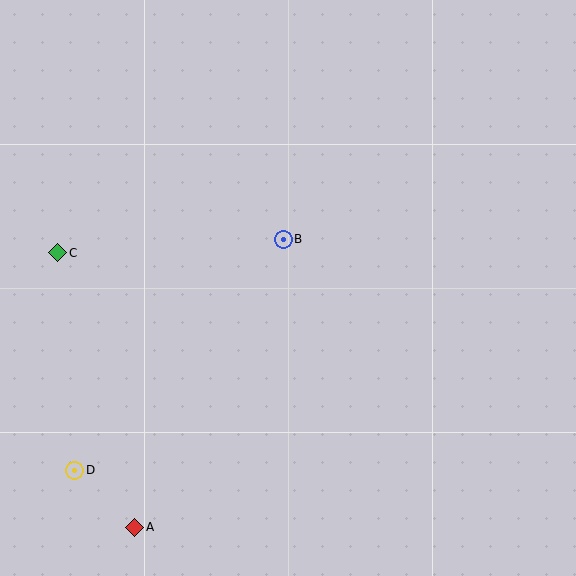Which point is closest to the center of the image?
Point B at (283, 239) is closest to the center.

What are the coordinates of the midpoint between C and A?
The midpoint between C and A is at (96, 390).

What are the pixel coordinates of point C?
Point C is at (58, 253).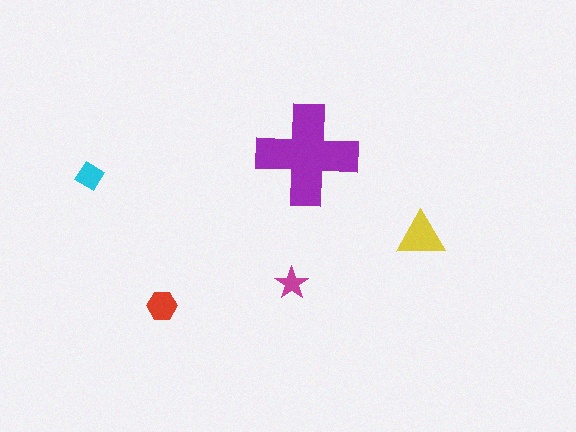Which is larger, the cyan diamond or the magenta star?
The cyan diamond.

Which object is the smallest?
The magenta star.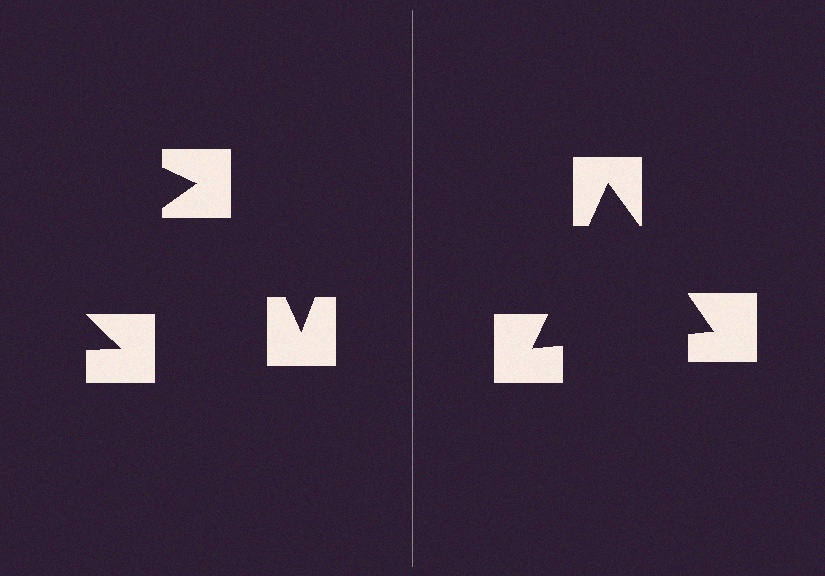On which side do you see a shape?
An illusory triangle appears on the right side. On the left side the wedge cuts are rotated, so no coherent shape forms.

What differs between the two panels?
The notched squares are positioned identically on both sides; only the wedge orientations differ. On the right they align to a triangle; on the left they are misaligned.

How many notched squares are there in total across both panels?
6 — 3 on each side.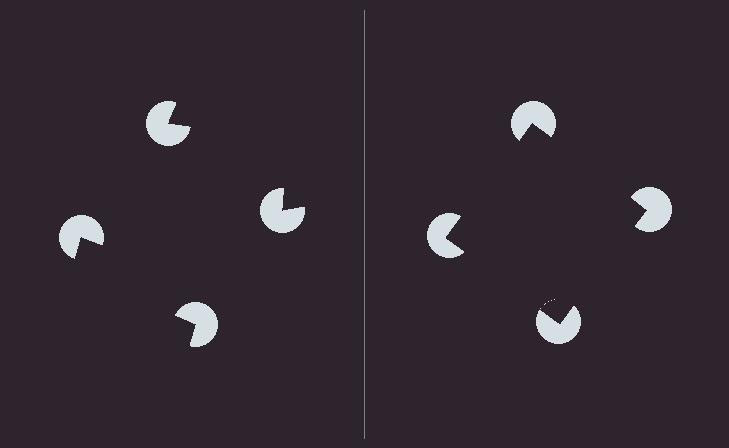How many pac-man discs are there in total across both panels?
8 — 4 on each side.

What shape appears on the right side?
An illusory square.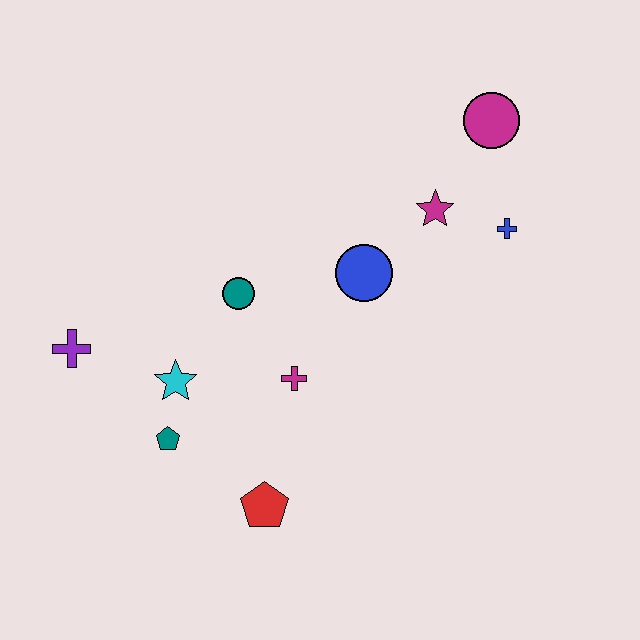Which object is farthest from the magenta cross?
The magenta circle is farthest from the magenta cross.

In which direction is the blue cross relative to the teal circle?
The blue cross is to the right of the teal circle.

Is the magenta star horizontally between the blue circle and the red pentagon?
No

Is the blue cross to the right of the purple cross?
Yes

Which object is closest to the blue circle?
The magenta star is closest to the blue circle.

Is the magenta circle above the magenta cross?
Yes